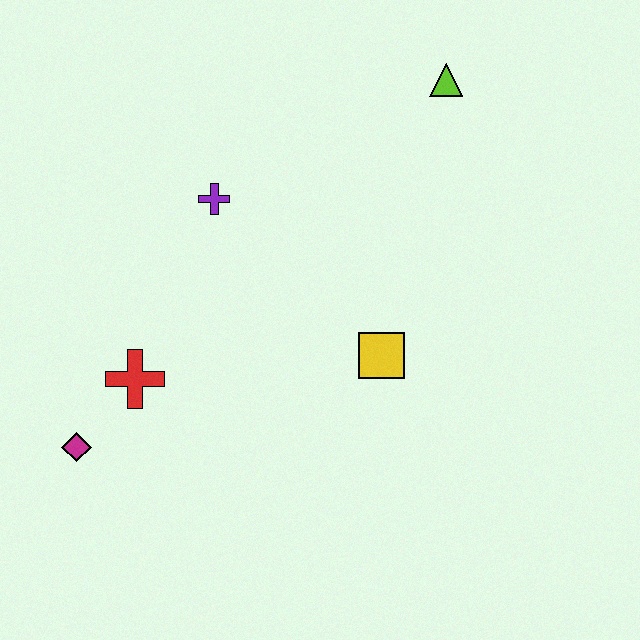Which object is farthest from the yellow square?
The magenta diamond is farthest from the yellow square.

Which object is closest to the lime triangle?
The purple cross is closest to the lime triangle.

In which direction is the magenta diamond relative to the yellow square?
The magenta diamond is to the left of the yellow square.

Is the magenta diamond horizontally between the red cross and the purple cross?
No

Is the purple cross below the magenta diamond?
No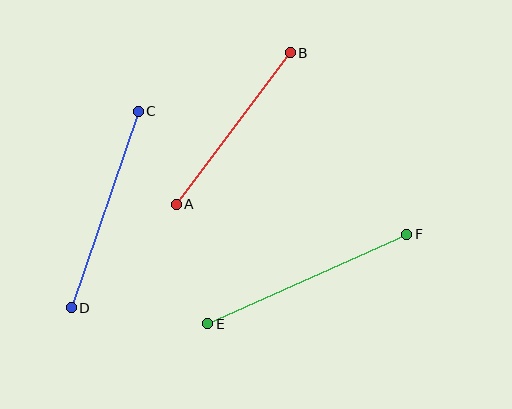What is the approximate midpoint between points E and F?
The midpoint is at approximately (307, 279) pixels.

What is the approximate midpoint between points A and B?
The midpoint is at approximately (233, 128) pixels.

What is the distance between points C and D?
The distance is approximately 208 pixels.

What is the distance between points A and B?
The distance is approximately 190 pixels.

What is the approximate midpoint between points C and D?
The midpoint is at approximately (105, 210) pixels.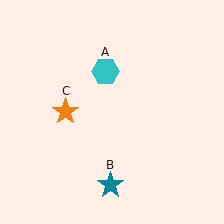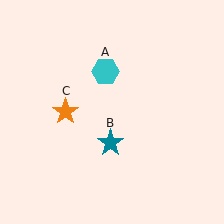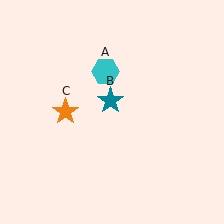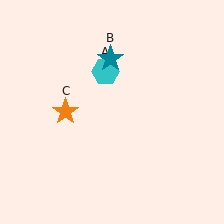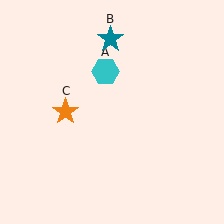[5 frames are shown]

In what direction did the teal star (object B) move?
The teal star (object B) moved up.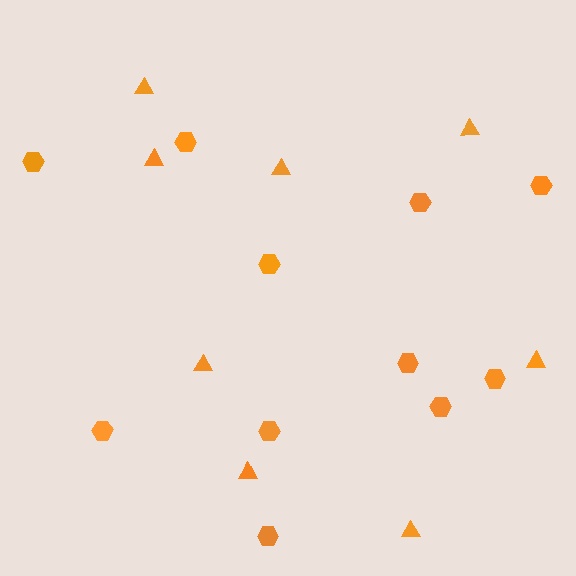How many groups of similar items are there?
There are 2 groups: one group of hexagons (11) and one group of triangles (8).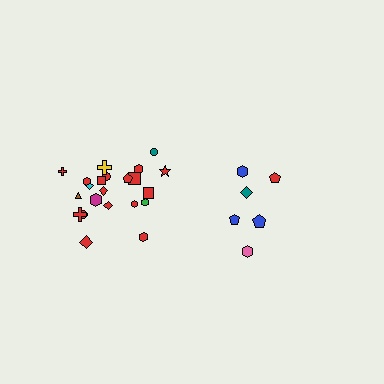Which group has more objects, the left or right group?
The left group.